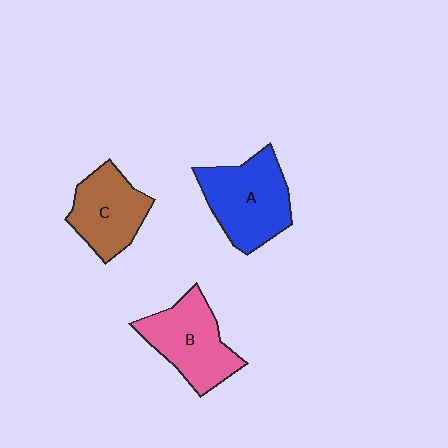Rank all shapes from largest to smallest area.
From largest to smallest: A (blue), B (pink), C (brown).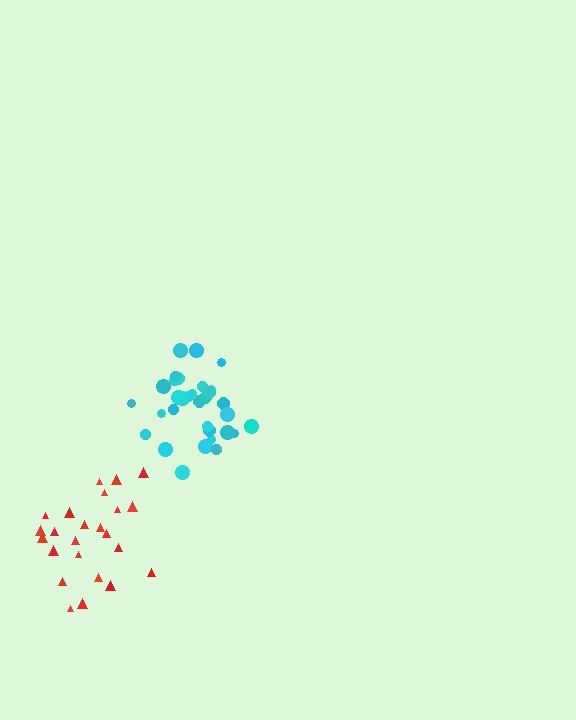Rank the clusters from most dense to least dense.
cyan, red.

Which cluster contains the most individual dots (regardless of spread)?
Cyan (33).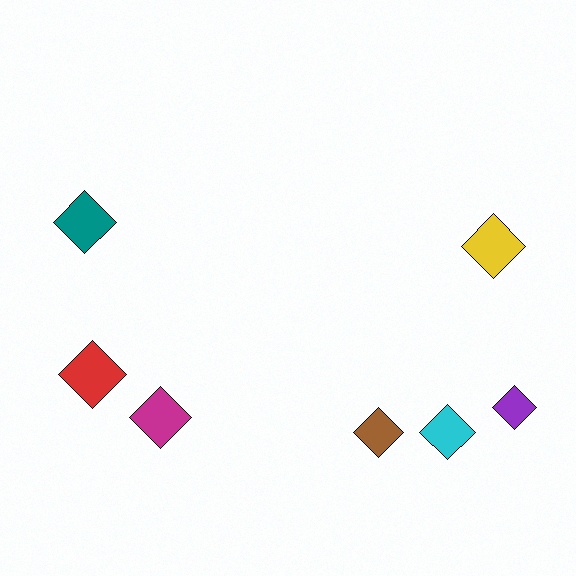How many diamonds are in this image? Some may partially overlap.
There are 7 diamonds.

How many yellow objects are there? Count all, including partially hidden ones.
There is 1 yellow object.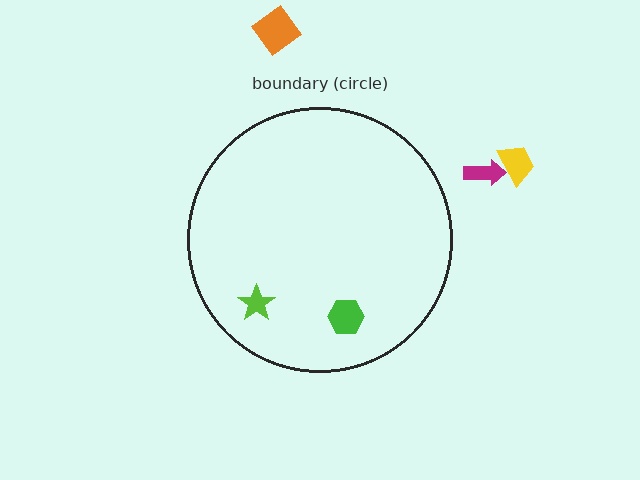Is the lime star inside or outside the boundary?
Inside.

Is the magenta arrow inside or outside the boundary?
Outside.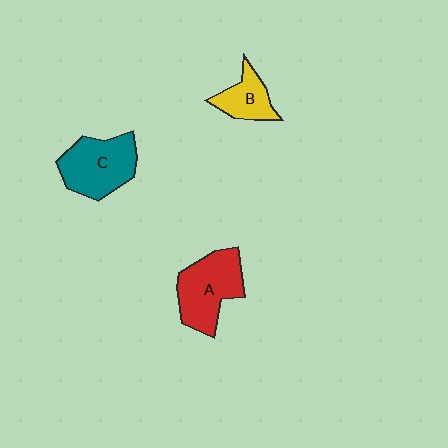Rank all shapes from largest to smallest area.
From largest to smallest: A (red), C (teal), B (yellow).